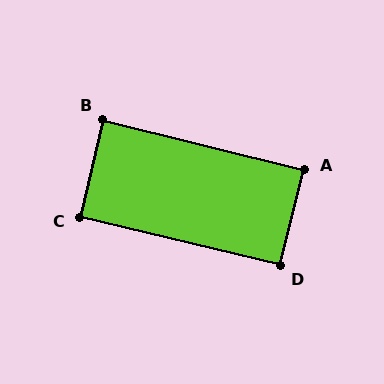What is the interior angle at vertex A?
Approximately 90 degrees (approximately right).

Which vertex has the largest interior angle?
D, at approximately 91 degrees.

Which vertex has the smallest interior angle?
B, at approximately 89 degrees.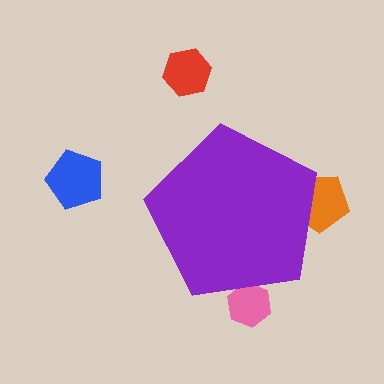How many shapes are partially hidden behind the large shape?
2 shapes are partially hidden.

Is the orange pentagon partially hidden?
Yes, the orange pentagon is partially hidden behind the purple pentagon.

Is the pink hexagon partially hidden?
Yes, the pink hexagon is partially hidden behind the purple pentagon.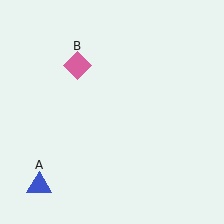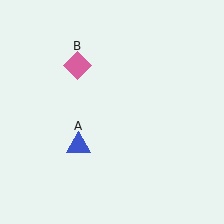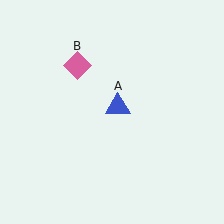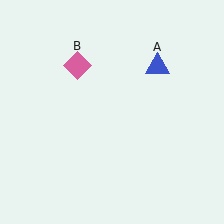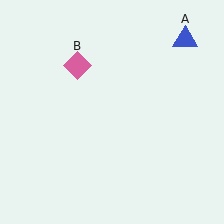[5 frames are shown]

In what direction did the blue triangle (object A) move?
The blue triangle (object A) moved up and to the right.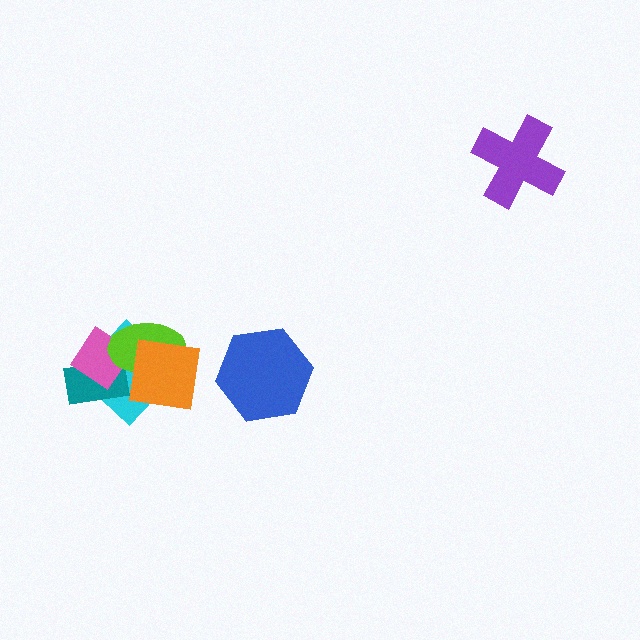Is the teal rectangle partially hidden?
Yes, it is partially covered by another shape.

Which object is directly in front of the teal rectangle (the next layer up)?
The pink diamond is directly in front of the teal rectangle.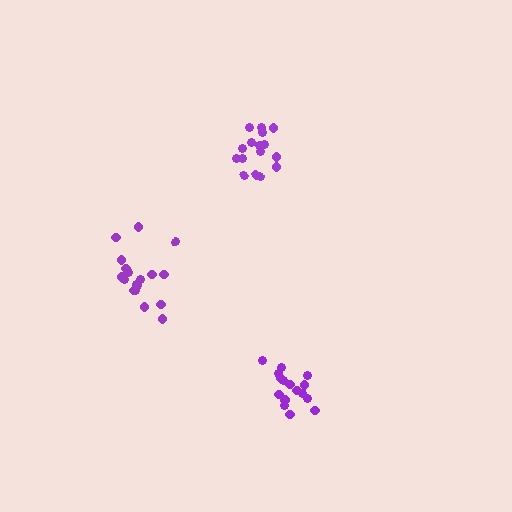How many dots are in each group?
Group 1: 18 dots, Group 2: 16 dots, Group 3: 16 dots (50 total).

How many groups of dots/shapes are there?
There are 3 groups.